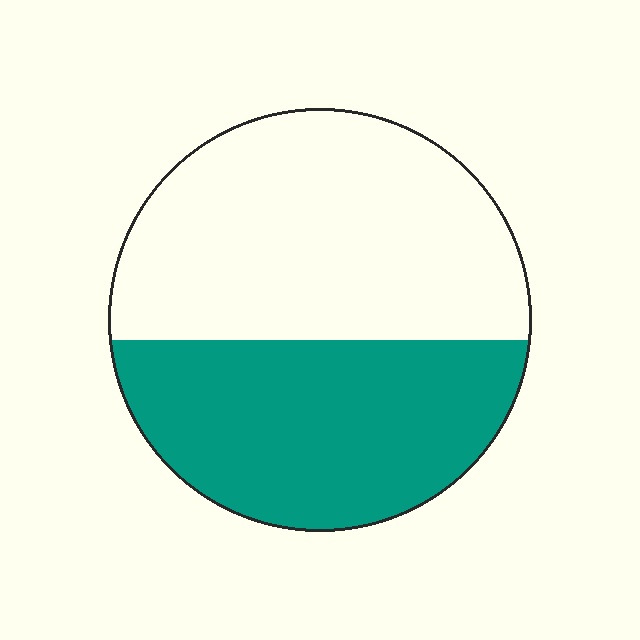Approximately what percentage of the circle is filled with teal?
Approximately 45%.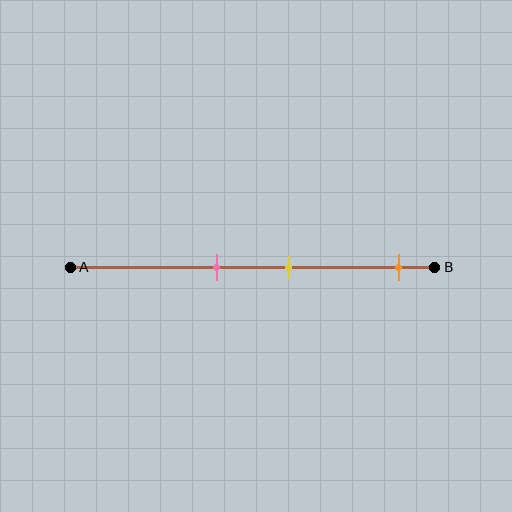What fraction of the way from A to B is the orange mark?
The orange mark is approximately 90% (0.9) of the way from A to B.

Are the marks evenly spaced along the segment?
No, the marks are not evenly spaced.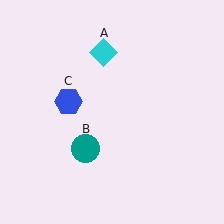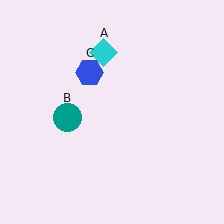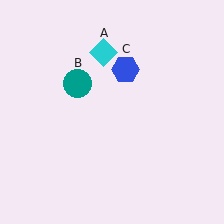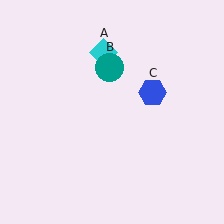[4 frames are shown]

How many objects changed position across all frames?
2 objects changed position: teal circle (object B), blue hexagon (object C).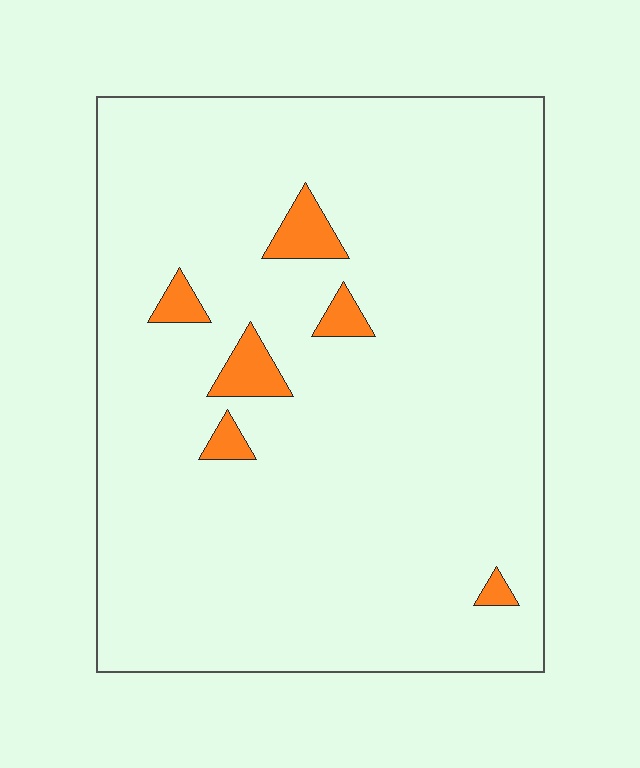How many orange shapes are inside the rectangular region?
6.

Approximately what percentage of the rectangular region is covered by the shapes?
Approximately 5%.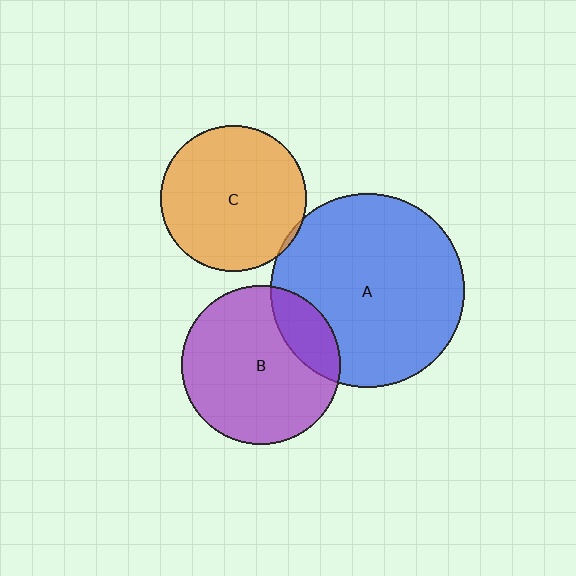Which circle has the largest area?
Circle A (blue).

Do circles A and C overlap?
Yes.